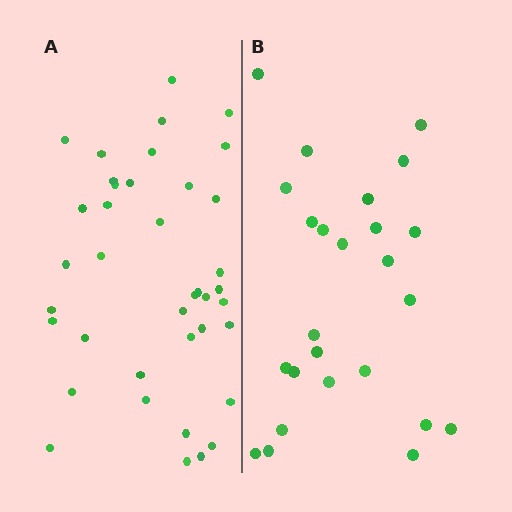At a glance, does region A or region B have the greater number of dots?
Region A (the left region) has more dots.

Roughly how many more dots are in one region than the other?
Region A has approximately 15 more dots than region B.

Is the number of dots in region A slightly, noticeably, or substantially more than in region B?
Region A has substantially more. The ratio is roughly 1.6 to 1.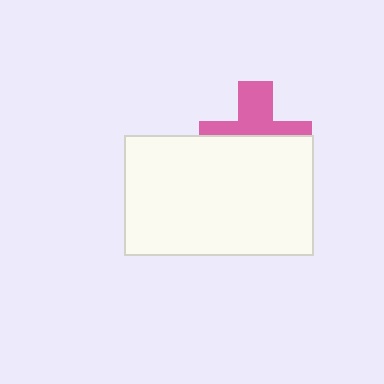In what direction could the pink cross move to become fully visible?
The pink cross could move up. That would shift it out from behind the white rectangle entirely.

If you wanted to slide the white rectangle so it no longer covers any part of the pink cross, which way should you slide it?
Slide it down — that is the most direct way to separate the two shapes.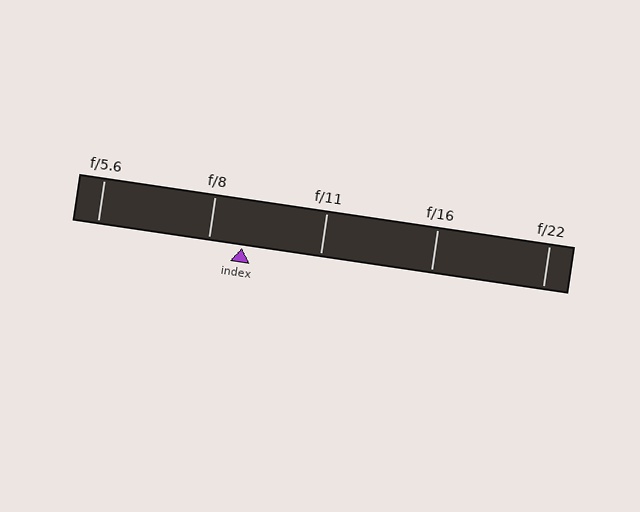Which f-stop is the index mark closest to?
The index mark is closest to f/8.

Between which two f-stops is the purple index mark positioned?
The index mark is between f/8 and f/11.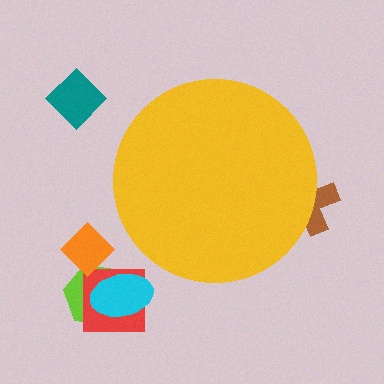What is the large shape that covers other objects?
A yellow circle.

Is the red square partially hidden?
No, the red square is fully visible.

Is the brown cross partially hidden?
Yes, the brown cross is partially hidden behind the yellow circle.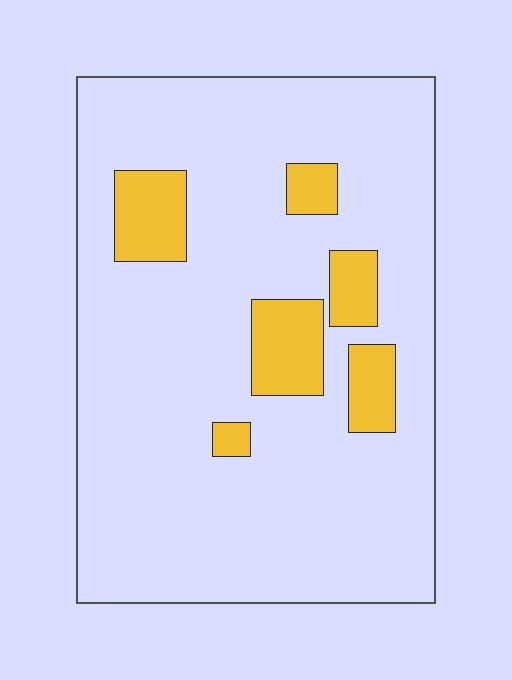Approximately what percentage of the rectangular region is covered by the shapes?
Approximately 15%.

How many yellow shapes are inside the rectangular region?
6.